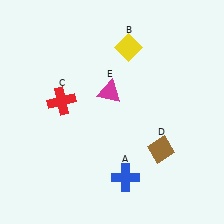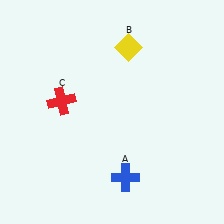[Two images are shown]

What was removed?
The magenta triangle (E), the brown diamond (D) were removed in Image 2.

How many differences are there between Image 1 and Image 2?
There are 2 differences between the two images.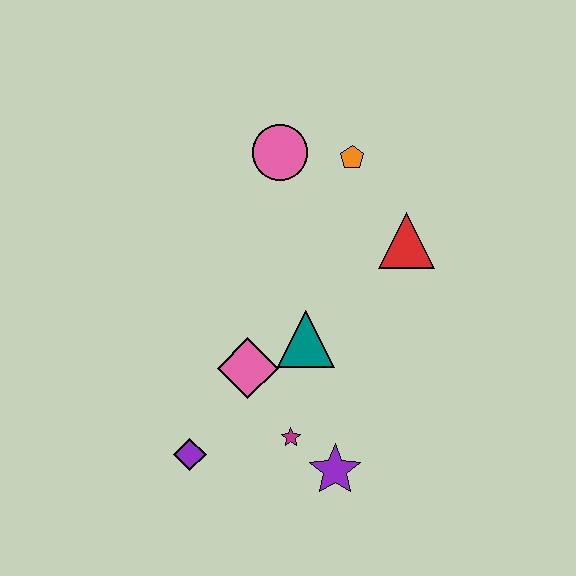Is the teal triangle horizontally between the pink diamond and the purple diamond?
No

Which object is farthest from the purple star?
The pink circle is farthest from the purple star.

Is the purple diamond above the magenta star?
No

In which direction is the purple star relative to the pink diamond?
The purple star is below the pink diamond.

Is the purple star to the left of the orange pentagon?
Yes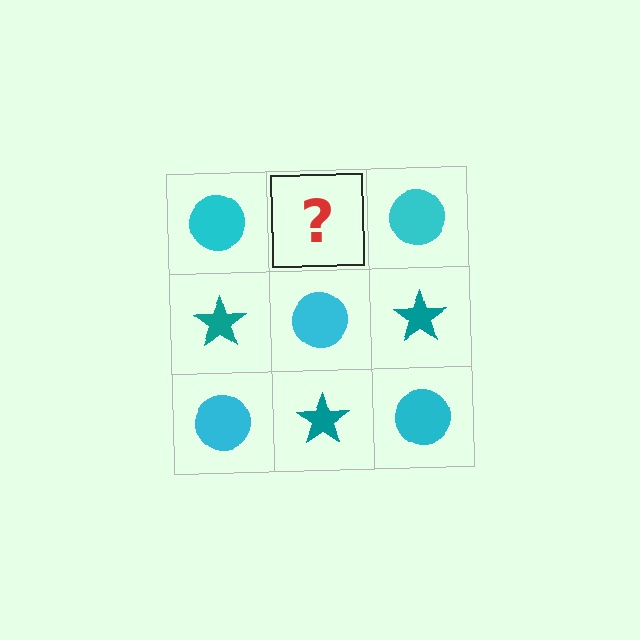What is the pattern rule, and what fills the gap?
The rule is that it alternates cyan circle and teal star in a checkerboard pattern. The gap should be filled with a teal star.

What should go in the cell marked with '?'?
The missing cell should contain a teal star.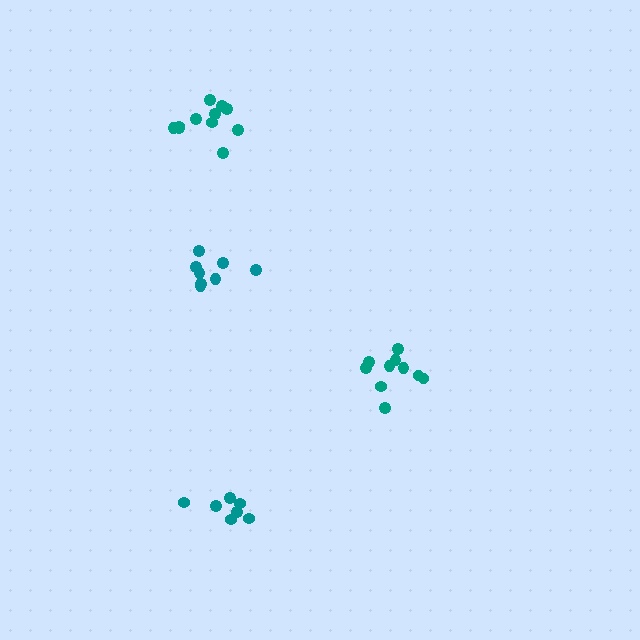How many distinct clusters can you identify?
There are 4 distinct clusters.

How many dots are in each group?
Group 1: 10 dots, Group 2: 8 dots, Group 3: 11 dots, Group 4: 7 dots (36 total).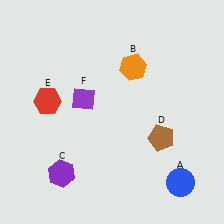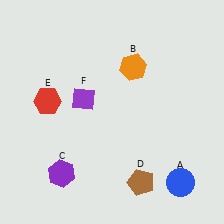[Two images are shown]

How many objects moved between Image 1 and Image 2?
1 object moved between the two images.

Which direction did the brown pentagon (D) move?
The brown pentagon (D) moved down.